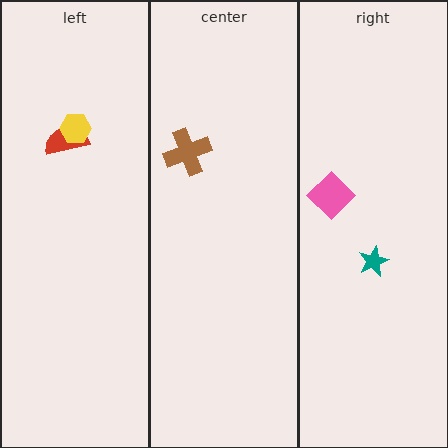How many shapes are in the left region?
2.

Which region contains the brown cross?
The center region.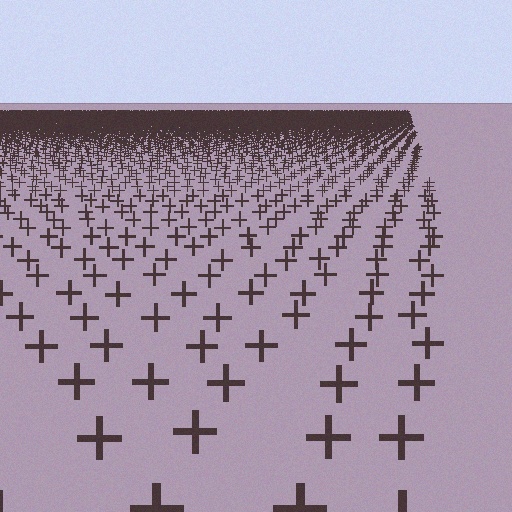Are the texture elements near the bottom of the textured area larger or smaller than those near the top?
Larger. Near the bottom, elements are closer to the viewer and appear at a bigger on-screen size.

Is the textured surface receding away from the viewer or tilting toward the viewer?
The surface is receding away from the viewer. Texture elements get smaller and denser toward the top.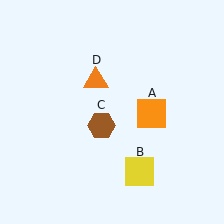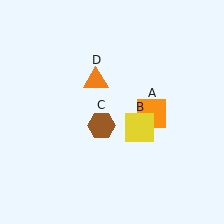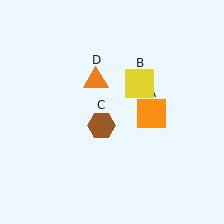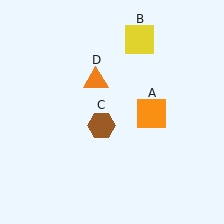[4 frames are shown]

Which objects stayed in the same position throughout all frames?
Orange square (object A) and brown hexagon (object C) and orange triangle (object D) remained stationary.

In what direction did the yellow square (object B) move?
The yellow square (object B) moved up.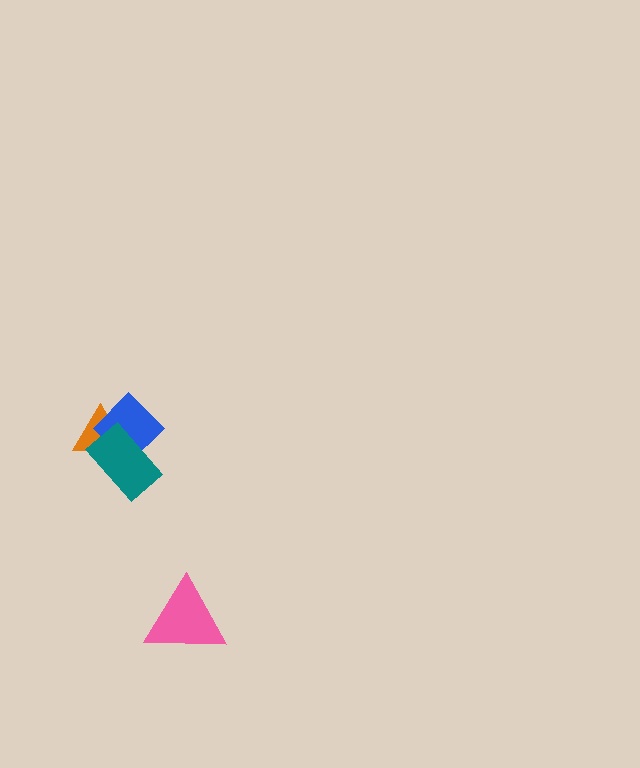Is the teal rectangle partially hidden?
No, no other shape covers it.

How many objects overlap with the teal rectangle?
2 objects overlap with the teal rectangle.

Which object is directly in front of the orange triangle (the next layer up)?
The blue diamond is directly in front of the orange triangle.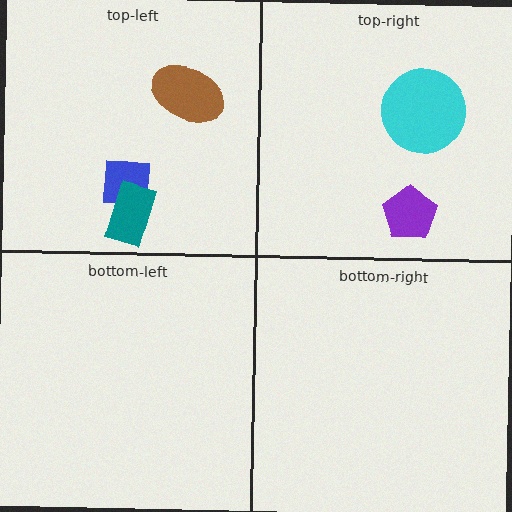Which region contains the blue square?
The top-left region.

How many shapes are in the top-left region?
3.